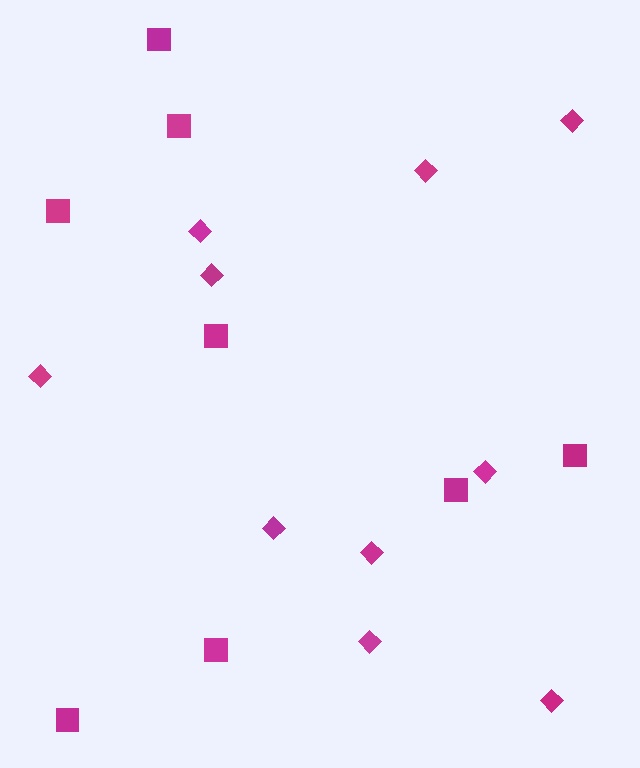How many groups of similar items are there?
There are 2 groups: one group of diamonds (10) and one group of squares (8).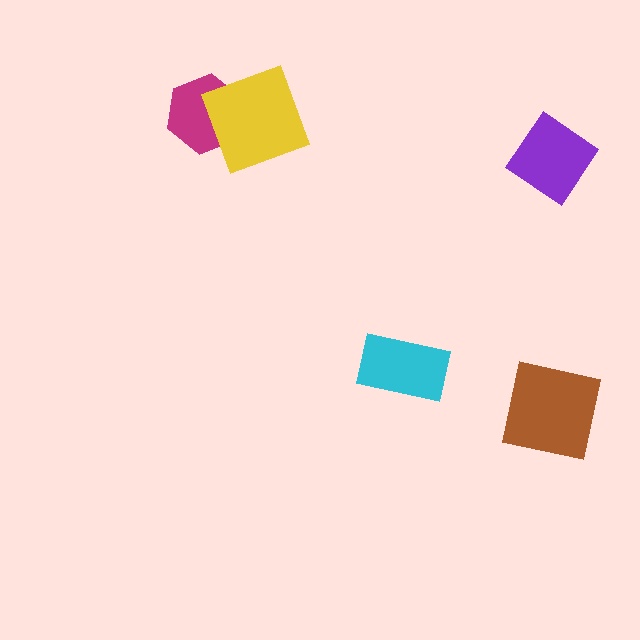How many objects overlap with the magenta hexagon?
1 object overlaps with the magenta hexagon.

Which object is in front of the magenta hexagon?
The yellow square is in front of the magenta hexagon.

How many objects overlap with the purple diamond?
0 objects overlap with the purple diamond.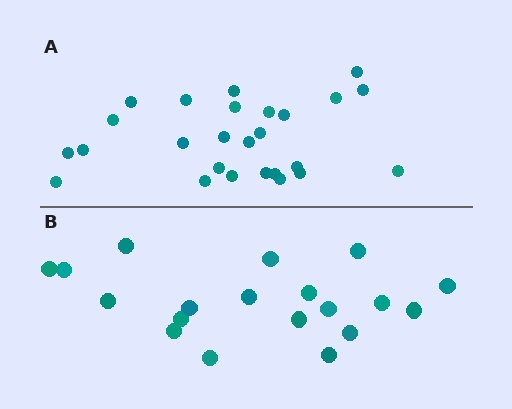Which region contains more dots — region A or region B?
Region A (the top region) has more dots.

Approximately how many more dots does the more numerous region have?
Region A has roughly 8 or so more dots than region B.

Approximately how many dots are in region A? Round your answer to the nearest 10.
About 30 dots. (The exact count is 26, which rounds to 30.)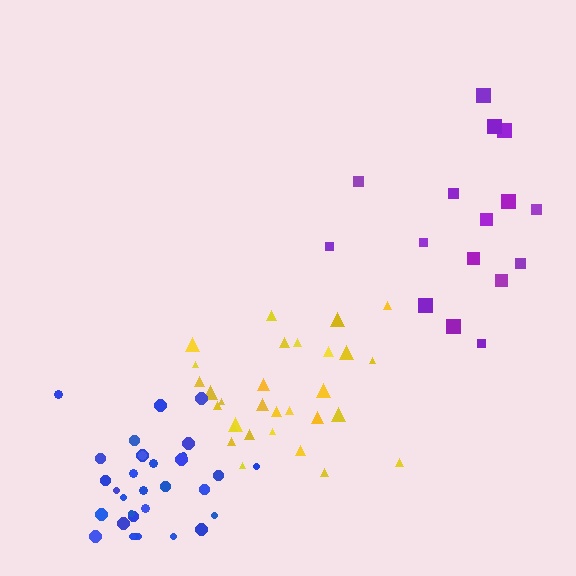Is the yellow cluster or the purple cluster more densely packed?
Yellow.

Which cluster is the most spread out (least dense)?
Purple.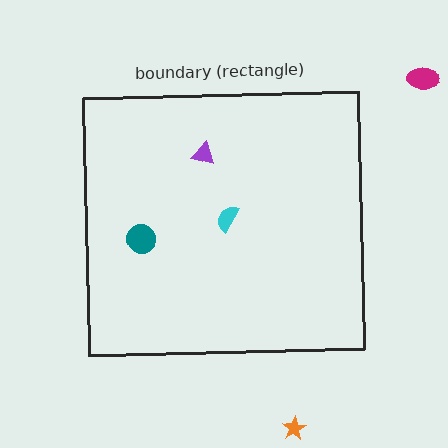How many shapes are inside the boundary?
3 inside, 2 outside.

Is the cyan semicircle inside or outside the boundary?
Inside.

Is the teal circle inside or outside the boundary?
Inside.